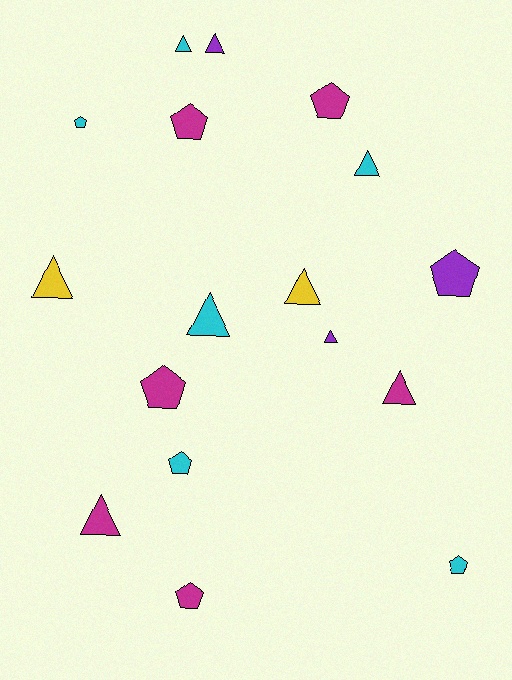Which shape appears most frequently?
Triangle, with 9 objects.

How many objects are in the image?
There are 17 objects.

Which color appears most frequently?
Magenta, with 6 objects.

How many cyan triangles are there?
There are 3 cyan triangles.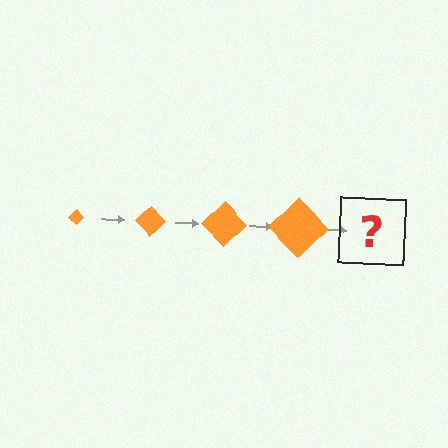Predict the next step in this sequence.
The next step is an orange diamond, larger than the previous one.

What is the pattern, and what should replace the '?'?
The pattern is that the diamond gets progressively larger each step. The '?' should be an orange diamond, larger than the previous one.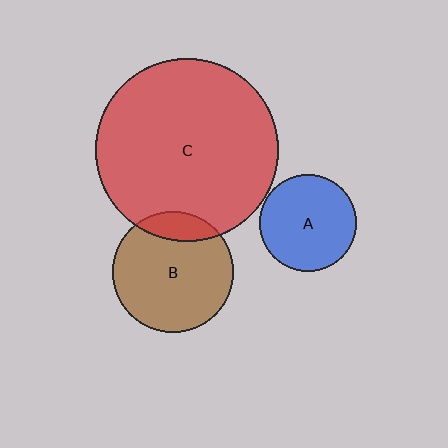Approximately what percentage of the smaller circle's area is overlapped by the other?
Approximately 15%.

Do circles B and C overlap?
Yes.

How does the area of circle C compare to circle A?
Approximately 3.6 times.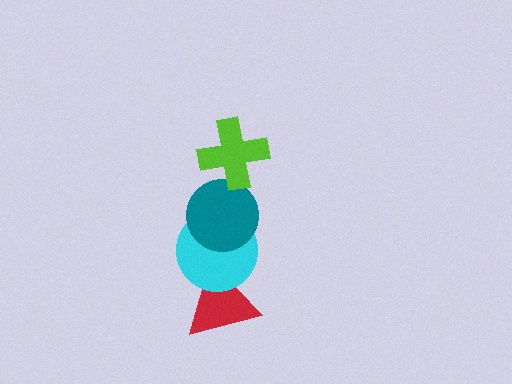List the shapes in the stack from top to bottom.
From top to bottom: the lime cross, the teal circle, the cyan circle, the red triangle.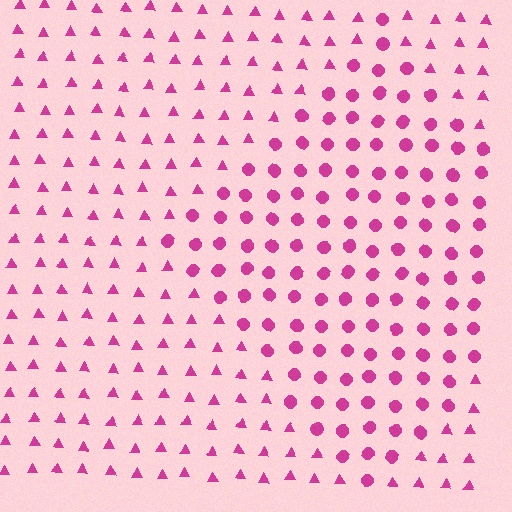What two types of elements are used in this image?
The image uses circles inside the diamond region and triangles outside it.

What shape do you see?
I see a diamond.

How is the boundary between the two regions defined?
The boundary is defined by a change in element shape: circles inside vs. triangles outside. All elements share the same color and spacing.